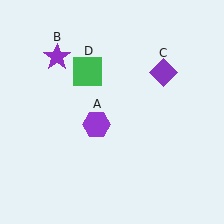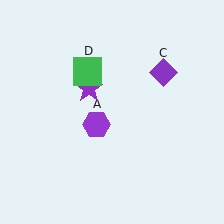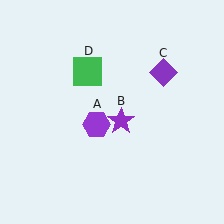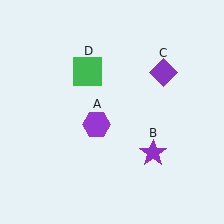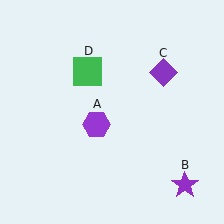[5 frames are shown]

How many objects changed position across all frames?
1 object changed position: purple star (object B).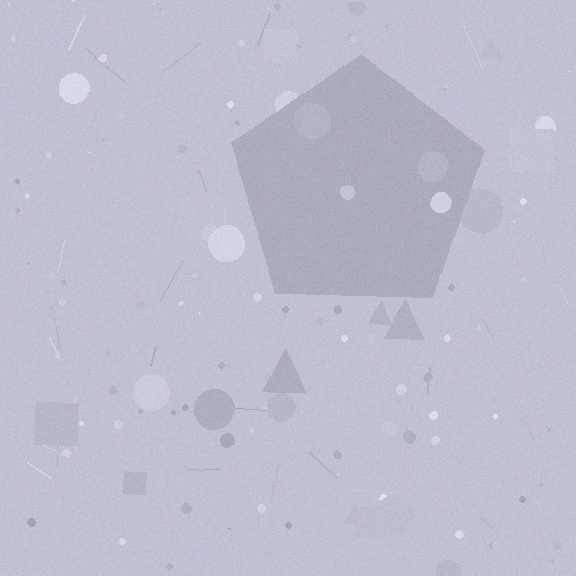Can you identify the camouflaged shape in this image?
The camouflaged shape is a pentagon.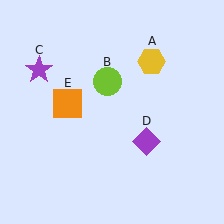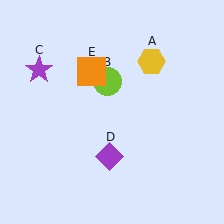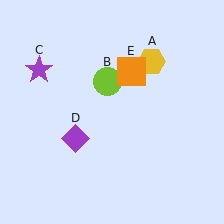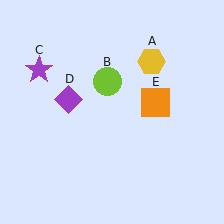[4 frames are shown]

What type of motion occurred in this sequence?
The purple diamond (object D), orange square (object E) rotated clockwise around the center of the scene.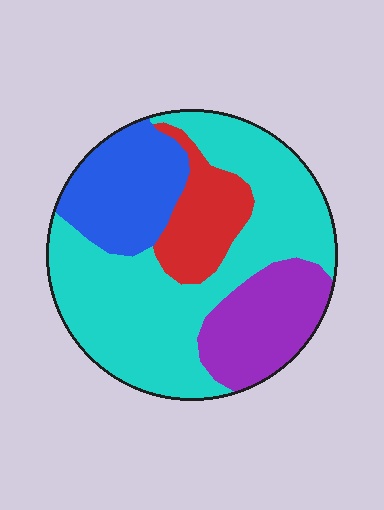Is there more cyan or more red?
Cyan.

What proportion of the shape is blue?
Blue covers around 20% of the shape.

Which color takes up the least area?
Red, at roughly 15%.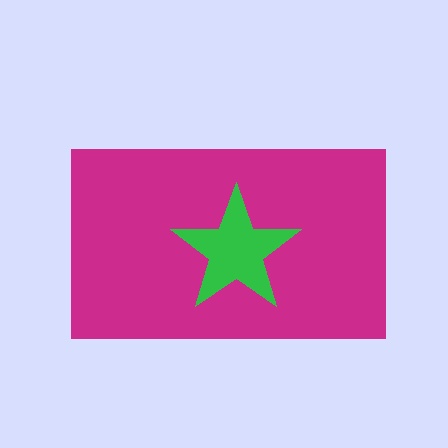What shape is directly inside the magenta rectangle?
The green star.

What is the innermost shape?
The green star.